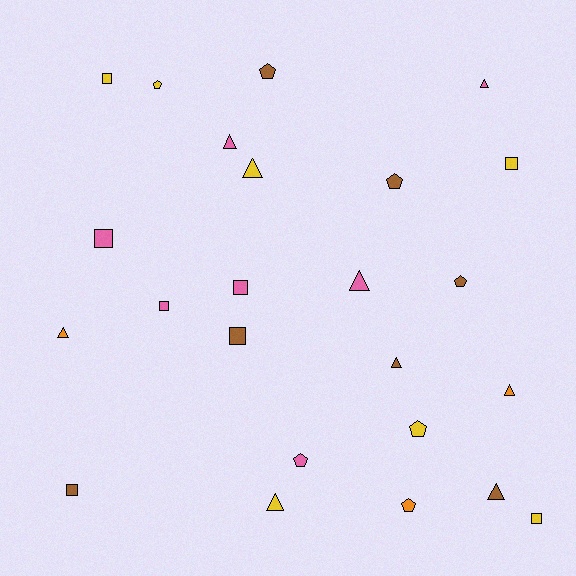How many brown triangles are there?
There are 2 brown triangles.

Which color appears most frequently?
Yellow, with 7 objects.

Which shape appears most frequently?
Triangle, with 9 objects.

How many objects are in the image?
There are 24 objects.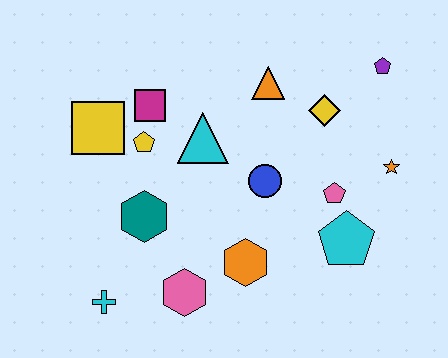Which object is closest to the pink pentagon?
The cyan pentagon is closest to the pink pentagon.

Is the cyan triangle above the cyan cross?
Yes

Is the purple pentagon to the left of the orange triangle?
No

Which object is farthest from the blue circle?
The cyan cross is farthest from the blue circle.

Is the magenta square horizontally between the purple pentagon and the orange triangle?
No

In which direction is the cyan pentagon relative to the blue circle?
The cyan pentagon is to the right of the blue circle.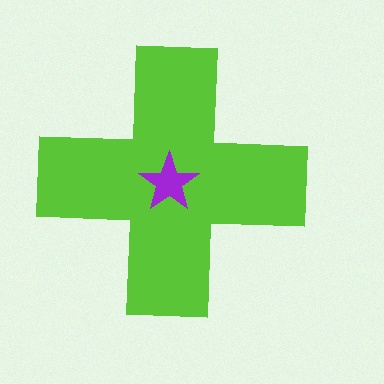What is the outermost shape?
The lime cross.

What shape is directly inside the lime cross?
The purple star.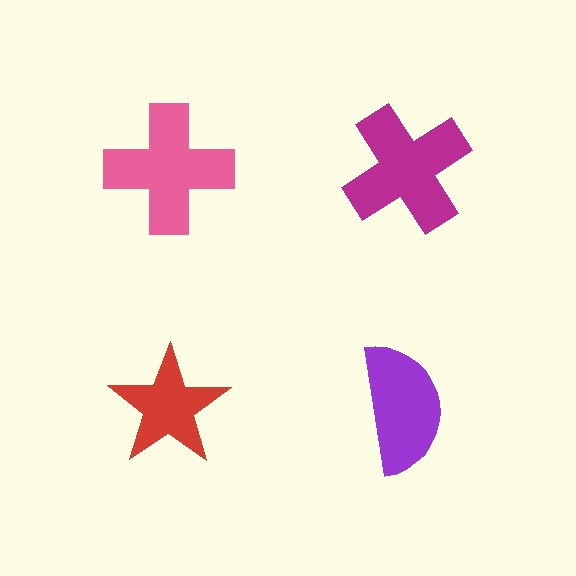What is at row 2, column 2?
A purple semicircle.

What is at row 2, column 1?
A red star.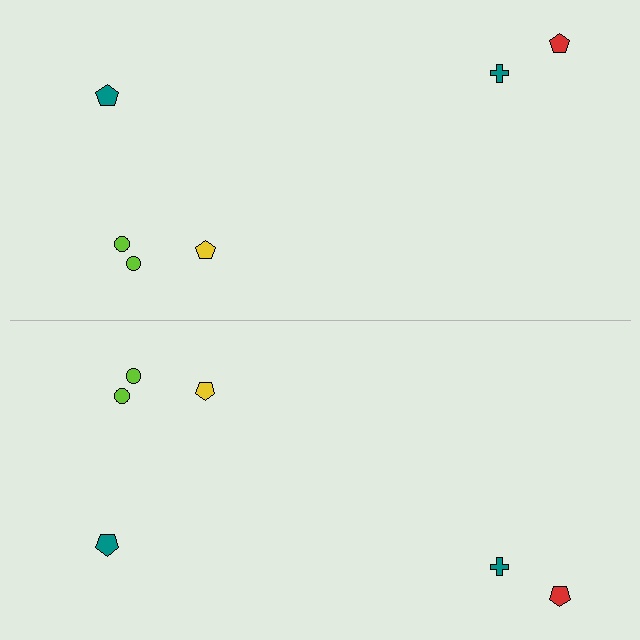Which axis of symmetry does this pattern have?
The pattern has a horizontal axis of symmetry running through the center of the image.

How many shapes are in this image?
There are 12 shapes in this image.